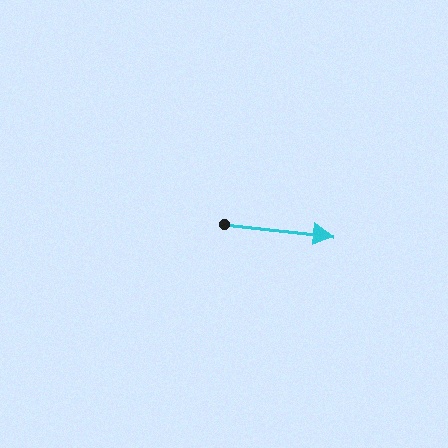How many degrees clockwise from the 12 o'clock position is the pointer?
Approximately 96 degrees.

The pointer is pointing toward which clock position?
Roughly 3 o'clock.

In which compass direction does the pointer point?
East.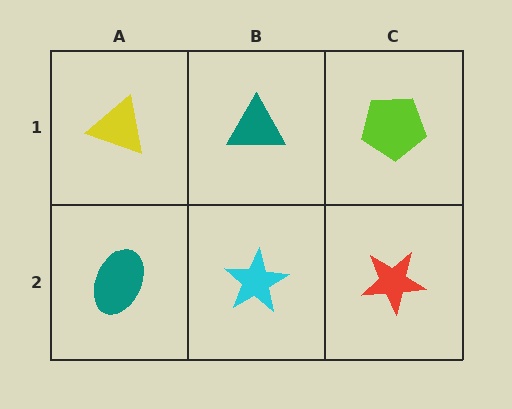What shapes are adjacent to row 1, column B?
A cyan star (row 2, column B), a yellow triangle (row 1, column A), a lime pentagon (row 1, column C).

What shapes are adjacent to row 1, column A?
A teal ellipse (row 2, column A), a teal triangle (row 1, column B).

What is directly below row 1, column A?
A teal ellipse.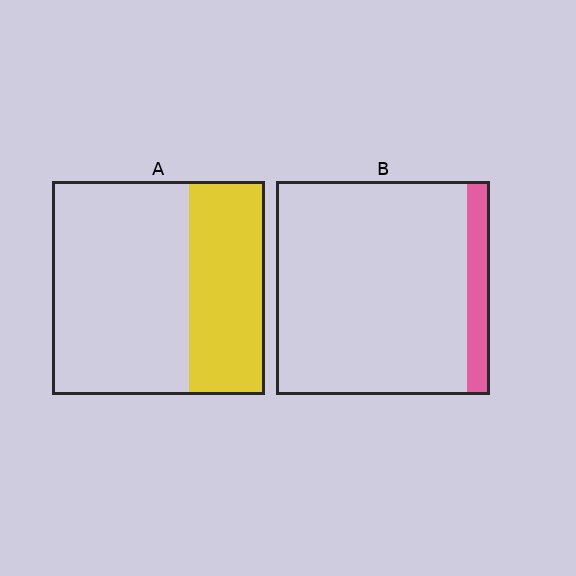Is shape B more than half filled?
No.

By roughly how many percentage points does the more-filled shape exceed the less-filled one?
By roughly 25 percentage points (A over B).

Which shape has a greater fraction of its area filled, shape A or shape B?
Shape A.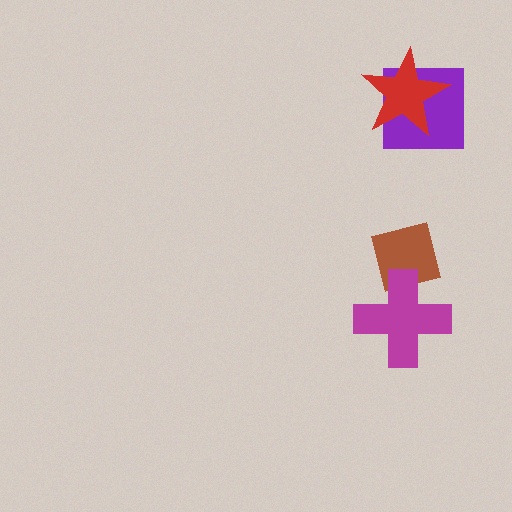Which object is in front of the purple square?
The red star is in front of the purple square.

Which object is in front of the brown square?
The magenta cross is in front of the brown square.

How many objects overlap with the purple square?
1 object overlaps with the purple square.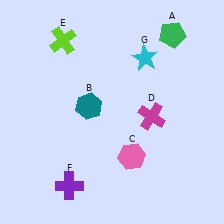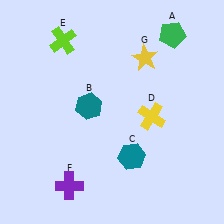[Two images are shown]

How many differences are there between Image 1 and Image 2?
There are 3 differences between the two images.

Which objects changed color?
C changed from pink to teal. D changed from magenta to yellow. G changed from cyan to yellow.